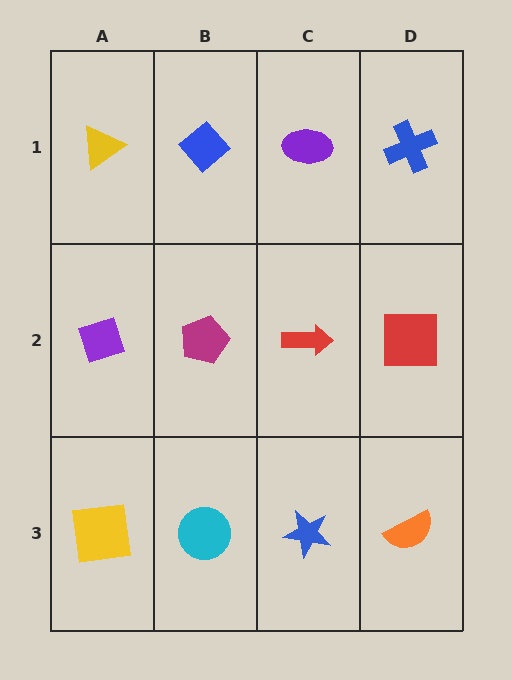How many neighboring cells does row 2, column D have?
3.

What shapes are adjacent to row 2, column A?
A yellow triangle (row 1, column A), a yellow square (row 3, column A), a magenta pentagon (row 2, column B).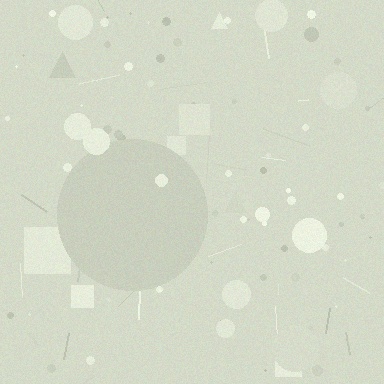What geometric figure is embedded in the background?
A circle is embedded in the background.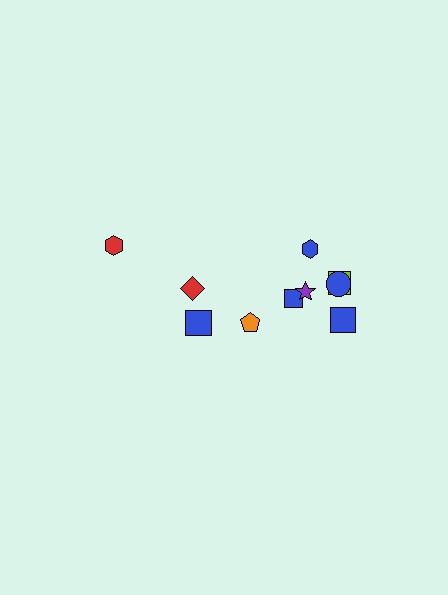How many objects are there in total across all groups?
There are 10 objects.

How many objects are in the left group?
There are 3 objects.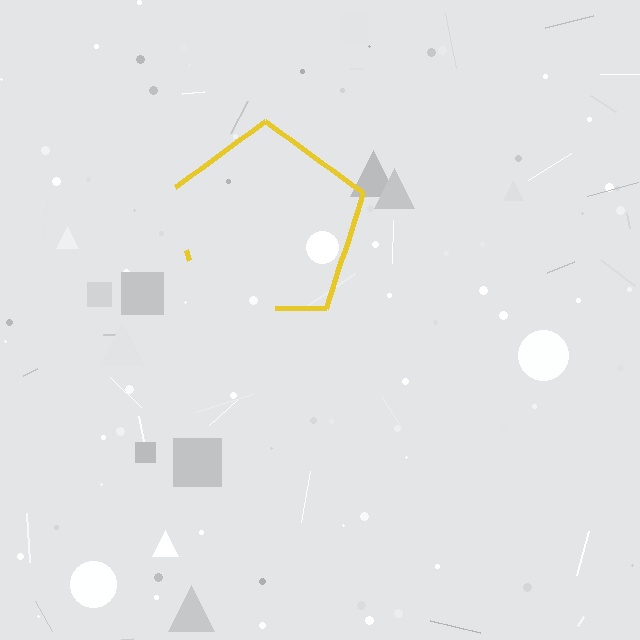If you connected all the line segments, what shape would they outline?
They would outline a pentagon.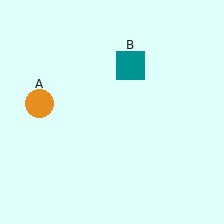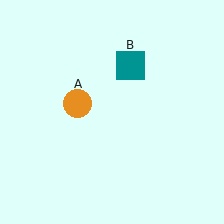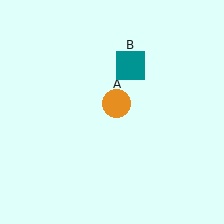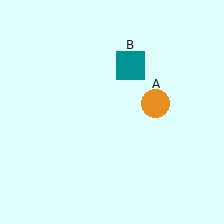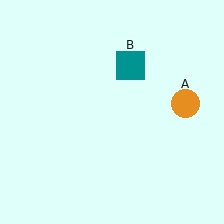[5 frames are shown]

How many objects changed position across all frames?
1 object changed position: orange circle (object A).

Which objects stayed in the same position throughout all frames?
Teal square (object B) remained stationary.